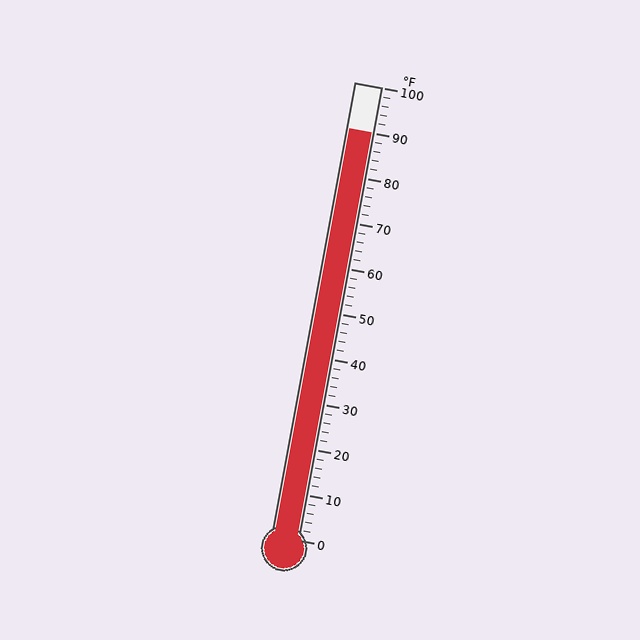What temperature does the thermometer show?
The thermometer shows approximately 90°F.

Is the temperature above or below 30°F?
The temperature is above 30°F.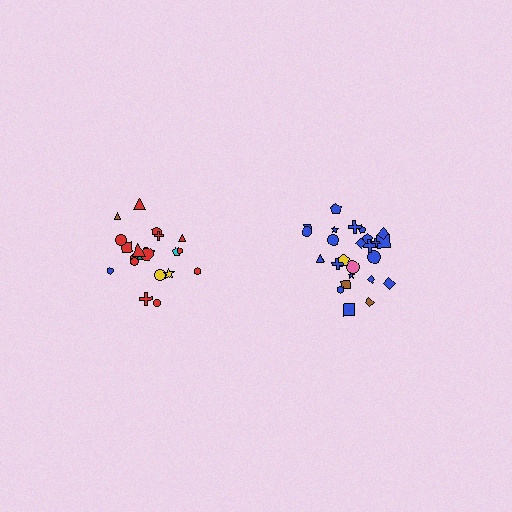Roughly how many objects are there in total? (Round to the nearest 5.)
Roughly 45 objects in total.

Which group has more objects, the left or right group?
The right group.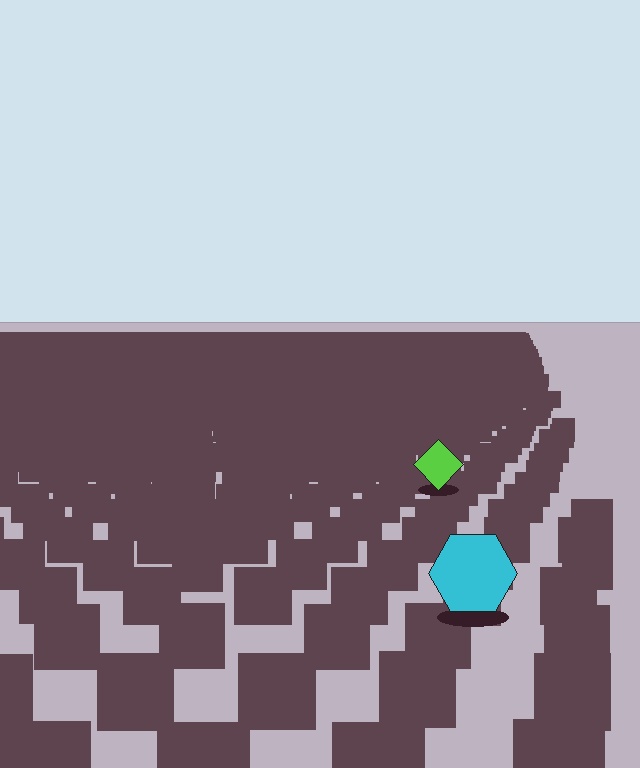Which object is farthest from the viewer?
The lime diamond is farthest from the viewer. It appears smaller and the ground texture around it is denser.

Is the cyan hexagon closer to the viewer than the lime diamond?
Yes. The cyan hexagon is closer — you can tell from the texture gradient: the ground texture is coarser near it.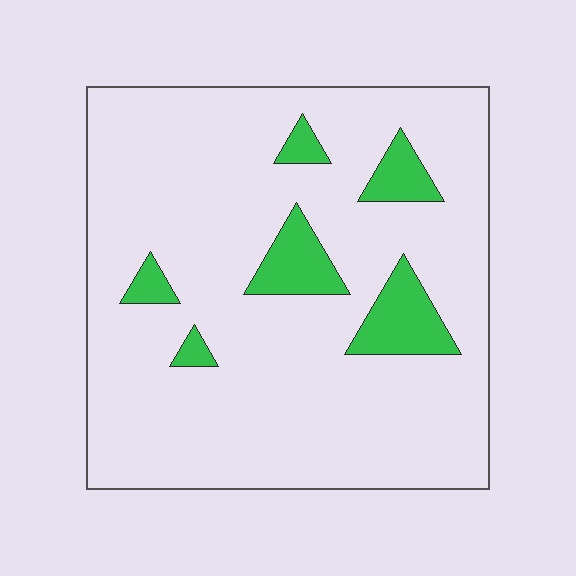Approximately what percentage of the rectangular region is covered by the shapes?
Approximately 10%.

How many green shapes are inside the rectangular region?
6.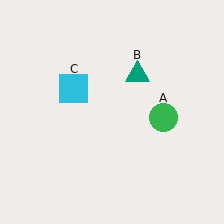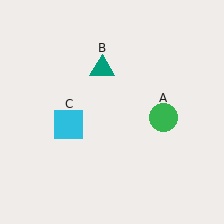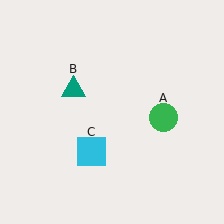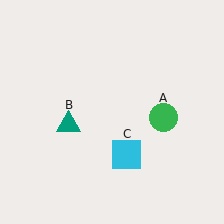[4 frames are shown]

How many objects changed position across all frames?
2 objects changed position: teal triangle (object B), cyan square (object C).